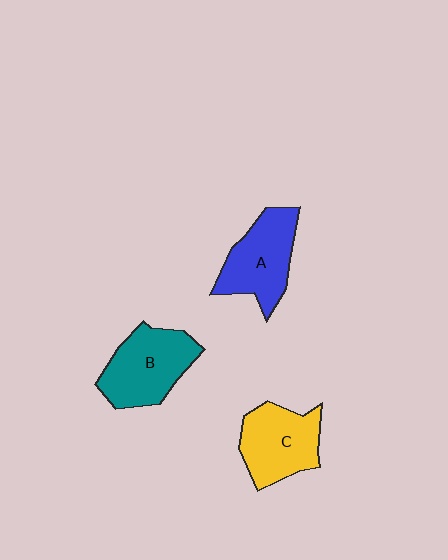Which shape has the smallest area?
Shape C (yellow).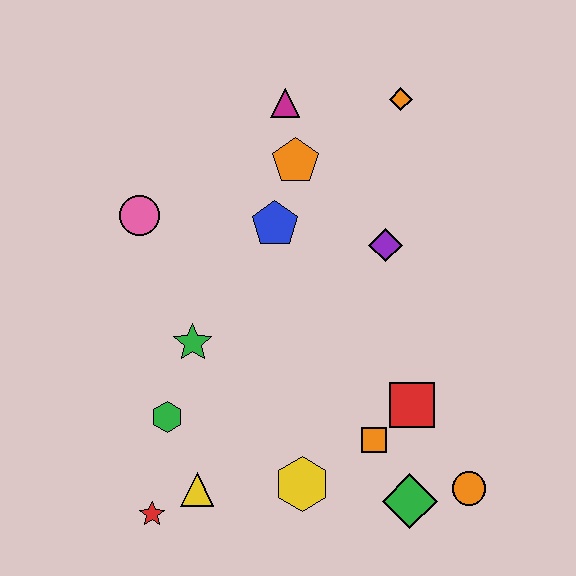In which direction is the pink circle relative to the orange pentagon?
The pink circle is to the left of the orange pentagon.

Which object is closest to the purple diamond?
The blue pentagon is closest to the purple diamond.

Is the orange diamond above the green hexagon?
Yes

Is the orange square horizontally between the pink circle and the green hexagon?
No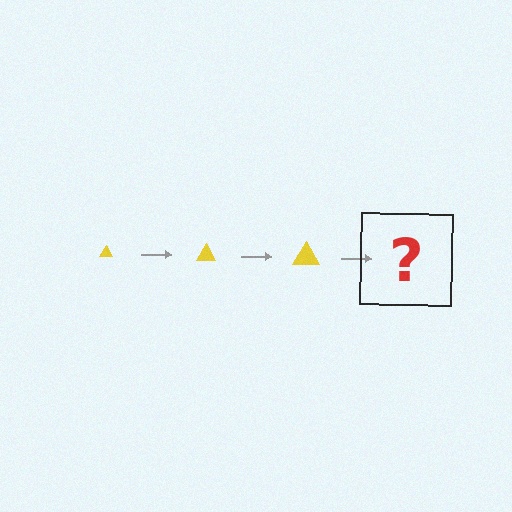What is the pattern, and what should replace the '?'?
The pattern is that the triangle gets progressively larger each step. The '?' should be a yellow triangle, larger than the previous one.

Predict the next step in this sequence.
The next step is a yellow triangle, larger than the previous one.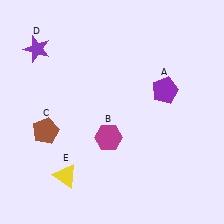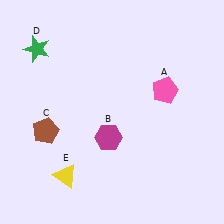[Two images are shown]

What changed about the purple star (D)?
In Image 1, D is purple. In Image 2, it changed to green.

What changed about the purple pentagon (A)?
In Image 1, A is purple. In Image 2, it changed to pink.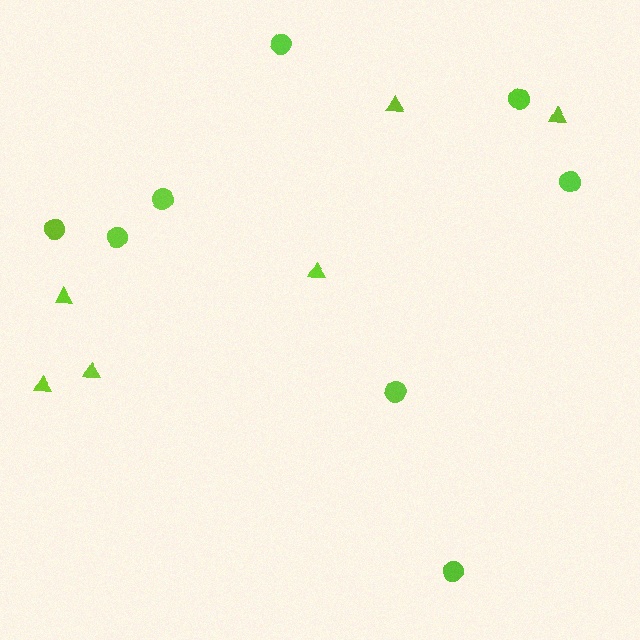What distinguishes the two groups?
There are 2 groups: one group of circles (8) and one group of triangles (6).